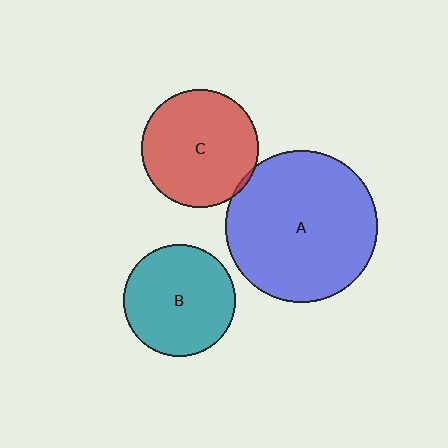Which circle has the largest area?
Circle A (blue).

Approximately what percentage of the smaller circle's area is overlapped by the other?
Approximately 5%.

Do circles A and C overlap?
Yes.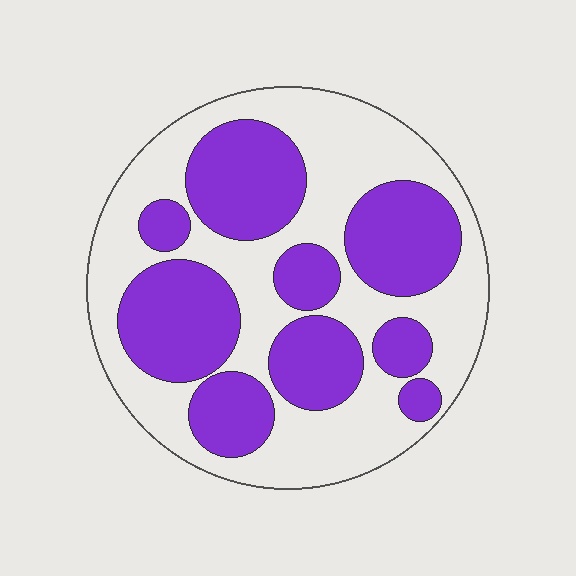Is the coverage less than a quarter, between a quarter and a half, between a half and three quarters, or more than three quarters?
Between a quarter and a half.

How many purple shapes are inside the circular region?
9.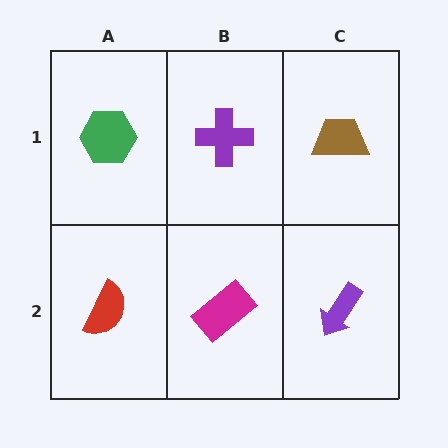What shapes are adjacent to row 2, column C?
A brown trapezoid (row 1, column C), a magenta rectangle (row 2, column B).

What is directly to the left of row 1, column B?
A green hexagon.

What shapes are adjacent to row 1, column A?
A red semicircle (row 2, column A), a purple cross (row 1, column B).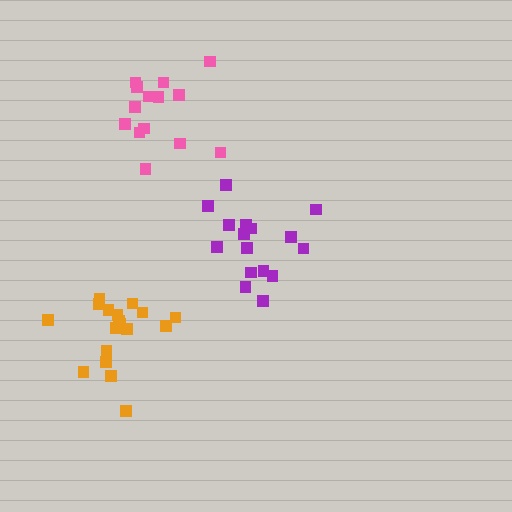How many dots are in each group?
Group 1: 18 dots, Group 2: 16 dots, Group 3: 14 dots (48 total).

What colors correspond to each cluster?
The clusters are colored: orange, purple, pink.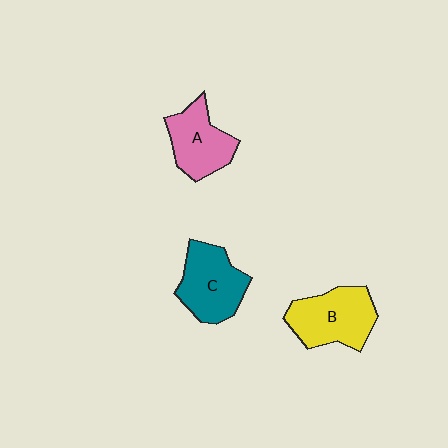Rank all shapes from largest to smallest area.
From largest to smallest: B (yellow), C (teal), A (pink).